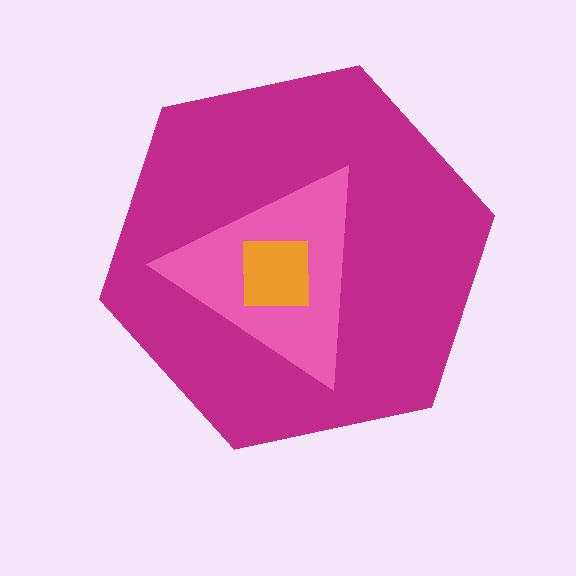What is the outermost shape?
The magenta hexagon.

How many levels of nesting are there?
3.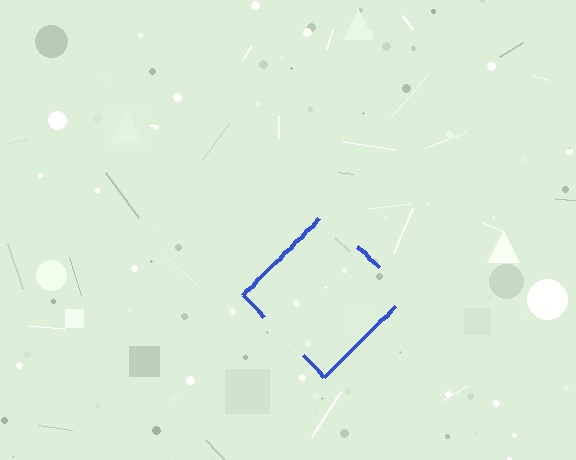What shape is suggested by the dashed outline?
The dashed outline suggests a diamond.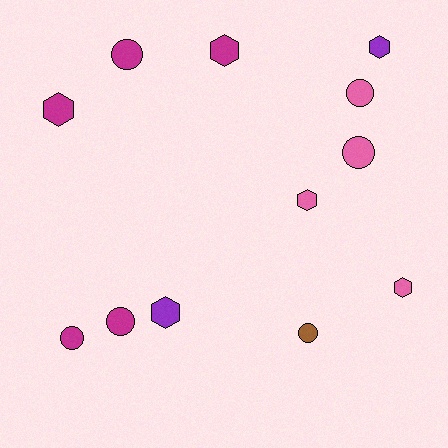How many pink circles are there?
There are 2 pink circles.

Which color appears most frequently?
Magenta, with 5 objects.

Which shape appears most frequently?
Circle, with 6 objects.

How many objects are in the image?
There are 12 objects.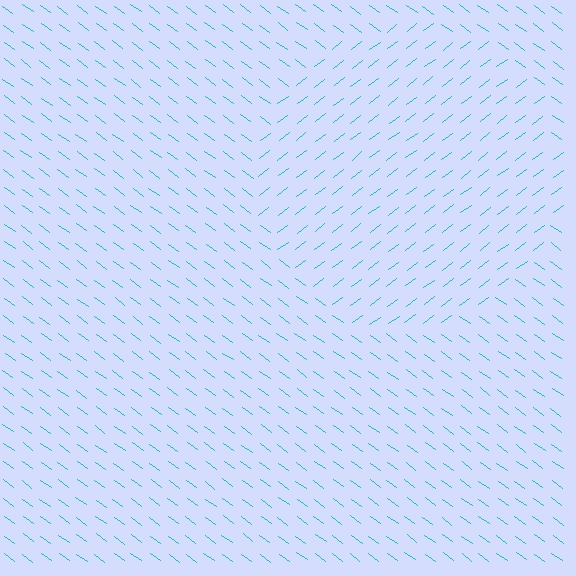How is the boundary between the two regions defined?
The boundary is defined purely by a change in line orientation (approximately 73 degrees difference). All lines are the same color and thickness.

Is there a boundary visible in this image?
Yes, there is a texture boundary formed by a change in line orientation.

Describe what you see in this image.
The image is filled with small cyan line segments. A circle region in the image has lines oriented differently from the surrounding lines, creating a visible texture boundary.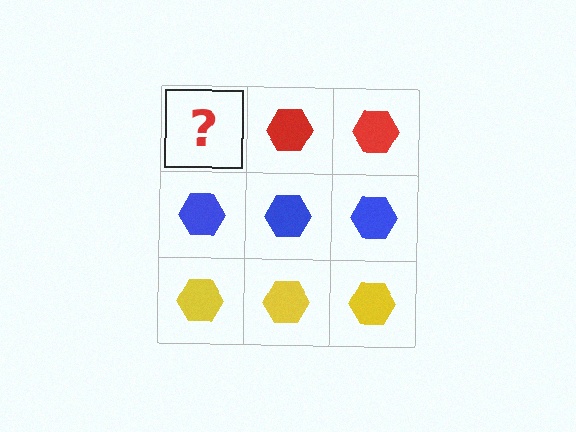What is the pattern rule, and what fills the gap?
The rule is that each row has a consistent color. The gap should be filled with a red hexagon.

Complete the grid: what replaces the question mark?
The question mark should be replaced with a red hexagon.